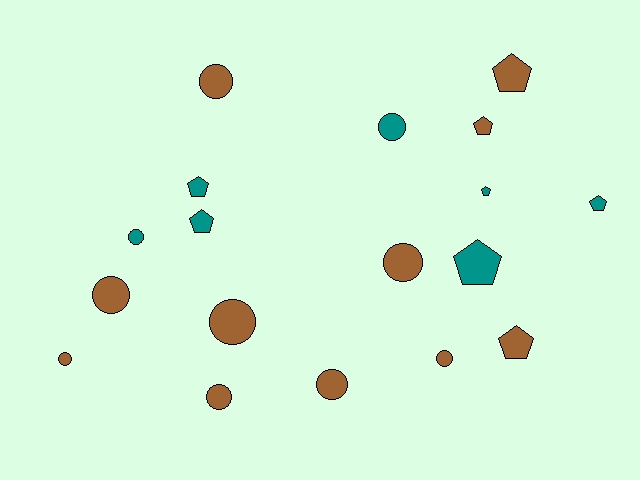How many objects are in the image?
There are 18 objects.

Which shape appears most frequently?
Circle, with 10 objects.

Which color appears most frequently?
Brown, with 11 objects.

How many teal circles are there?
There are 2 teal circles.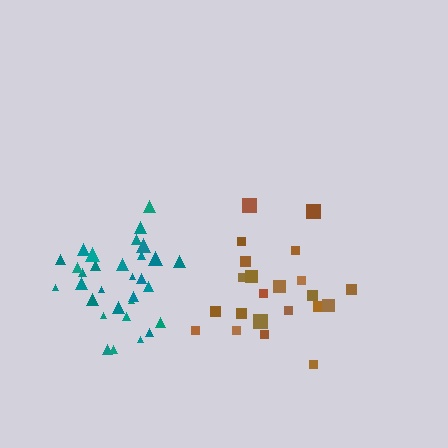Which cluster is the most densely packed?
Teal.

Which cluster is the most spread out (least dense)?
Brown.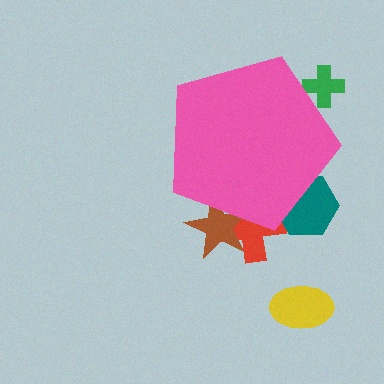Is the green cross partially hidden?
Yes, the green cross is partially hidden behind the pink pentagon.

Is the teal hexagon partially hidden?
Yes, the teal hexagon is partially hidden behind the pink pentagon.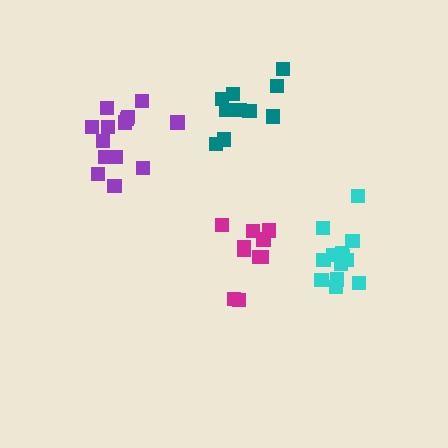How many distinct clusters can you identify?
There are 4 distinct clusters.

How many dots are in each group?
Group 1: 10 dots, Group 2: 13 dots, Group 3: 14 dots, Group 4: 10 dots (47 total).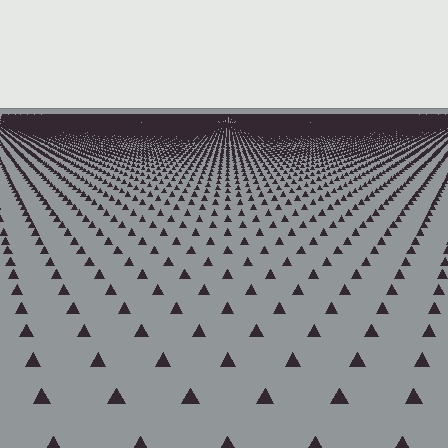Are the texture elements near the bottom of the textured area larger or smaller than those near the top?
Larger. Near the bottom, elements are closer to the viewer and appear at a bigger on-screen size.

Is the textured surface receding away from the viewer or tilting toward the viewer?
The surface is receding away from the viewer. Texture elements get smaller and denser toward the top.